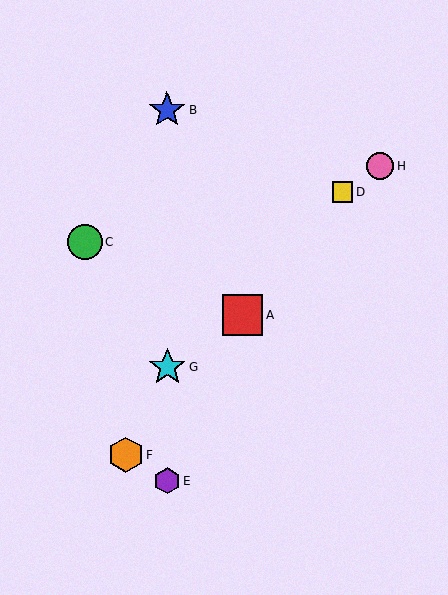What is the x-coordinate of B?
Object B is at x≈167.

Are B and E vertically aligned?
Yes, both are at x≈167.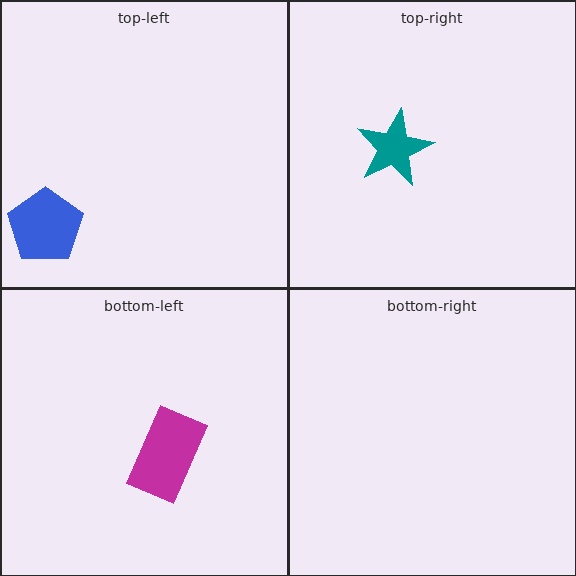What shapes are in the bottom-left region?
The magenta rectangle.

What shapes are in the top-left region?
The blue pentagon.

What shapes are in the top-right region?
The teal star.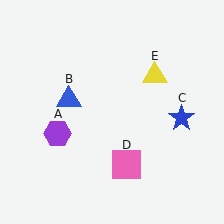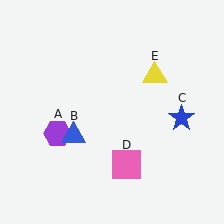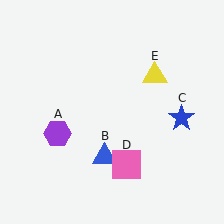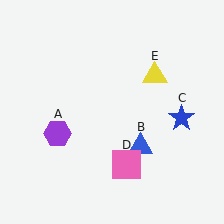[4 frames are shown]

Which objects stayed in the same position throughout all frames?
Purple hexagon (object A) and blue star (object C) and pink square (object D) and yellow triangle (object E) remained stationary.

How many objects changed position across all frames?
1 object changed position: blue triangle (object B).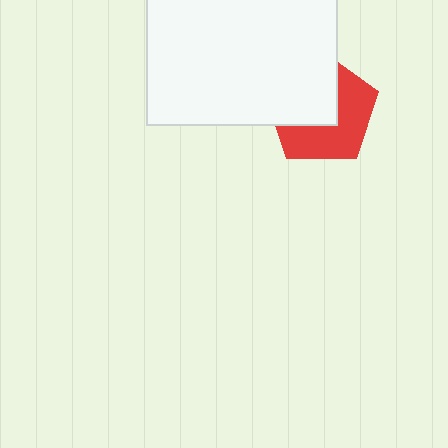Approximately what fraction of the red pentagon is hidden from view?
Roughly 47% of the red pentagon is hidden behind the white rectangle.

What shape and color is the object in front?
The object in front is a white rectangle.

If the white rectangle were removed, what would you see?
You would see the complete red pentagon.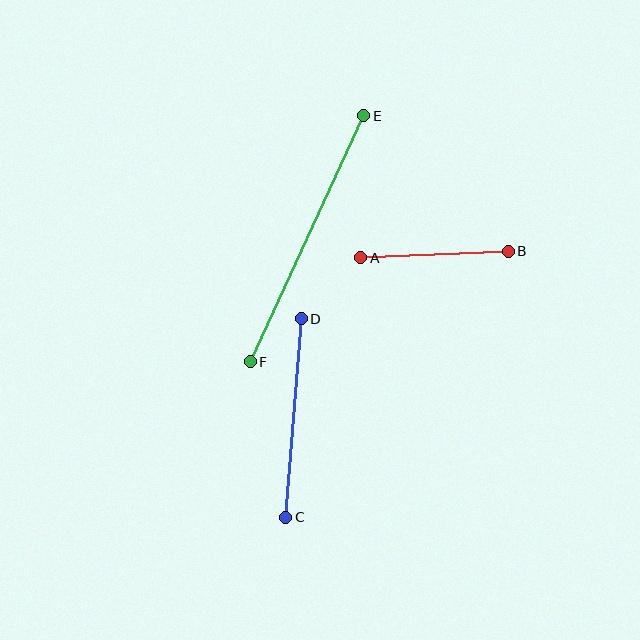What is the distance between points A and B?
The distance is approximately 148 pixels.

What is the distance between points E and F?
The distance is approximately 271 pixels.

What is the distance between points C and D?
The distance is approximately 199 pixels.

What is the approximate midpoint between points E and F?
The midpoint is at approximately (307, 239) pixels.